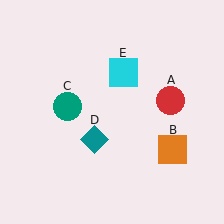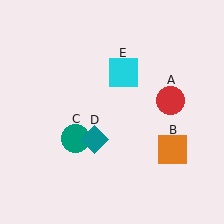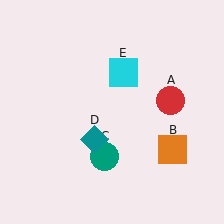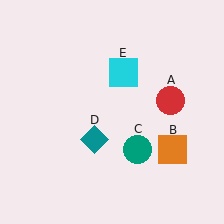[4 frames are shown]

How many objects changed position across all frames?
1 object changed position: teal circle (object C).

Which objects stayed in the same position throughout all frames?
Red circle (object A) and orange square (object B) and teal diamond (object D) and cyan square (object E) remained stationary.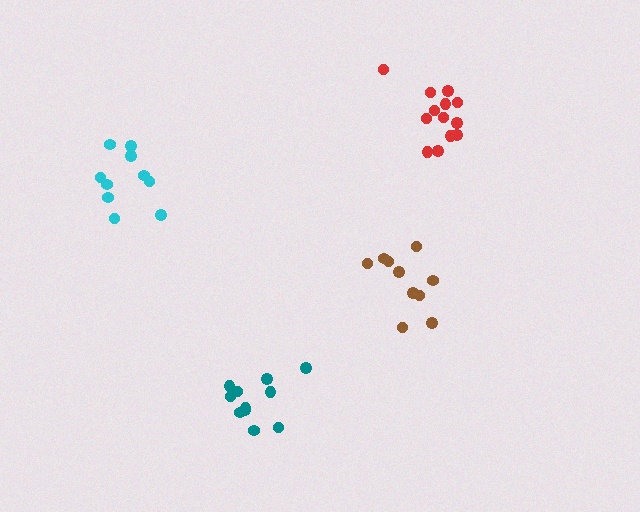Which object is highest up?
The red cluster is topmost.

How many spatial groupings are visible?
There are 4 spatial groupings.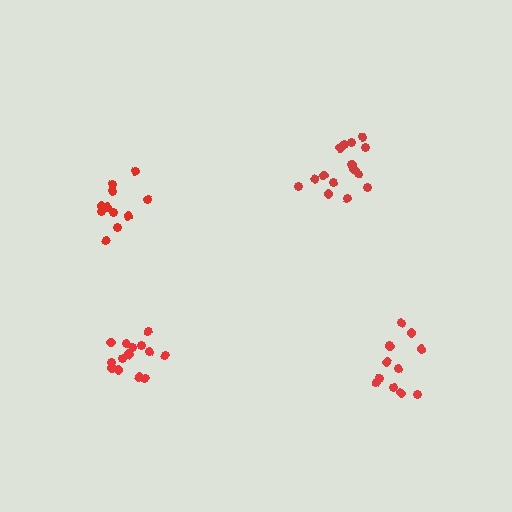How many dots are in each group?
Group 1: 17 dots, Group 2: 11 dots, Group 3: 12 dots, Group 4: 14 dots (54 total).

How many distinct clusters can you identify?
There are 4 distinct clusters.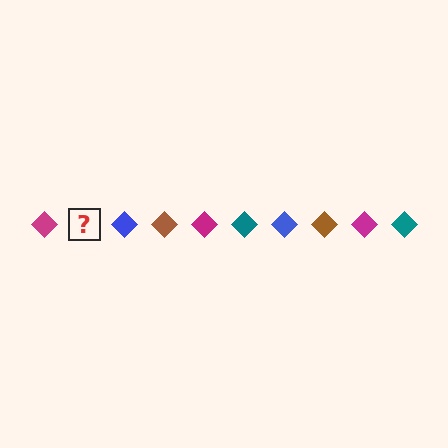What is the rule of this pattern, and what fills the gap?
The rule is that the pattern cycles through magenta, teal, blue, brown diamonds. The gap should be filled with a teal diamond.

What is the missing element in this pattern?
The missing element is a teal diamond.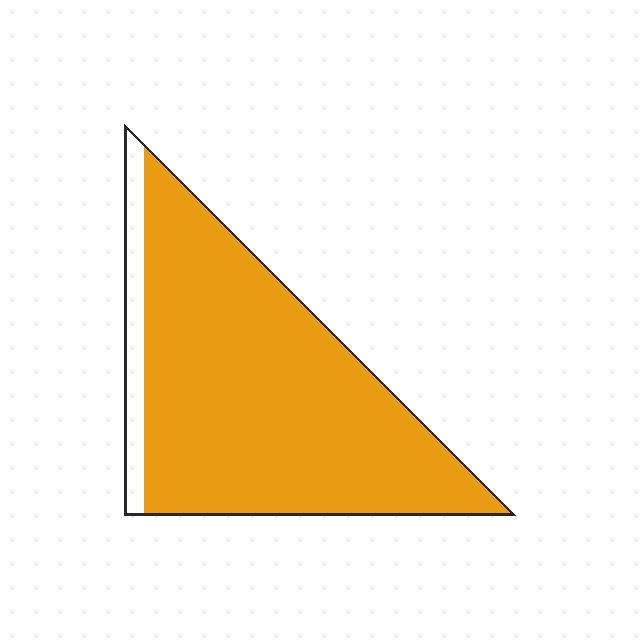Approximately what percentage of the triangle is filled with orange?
Approximately 90%.